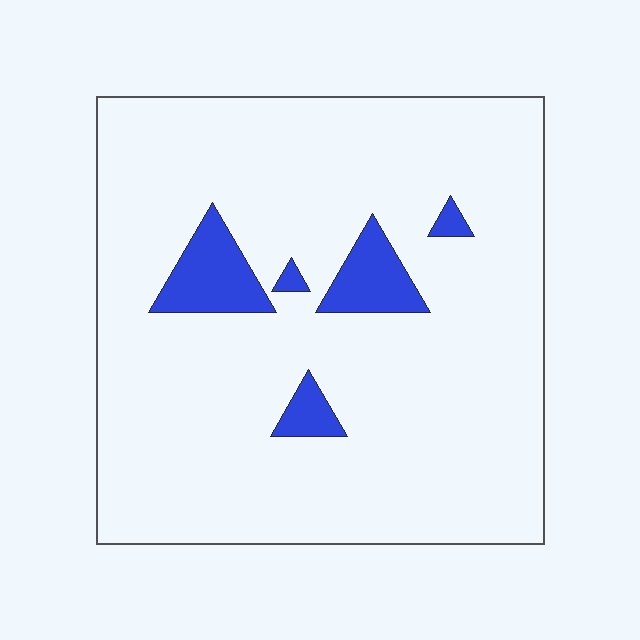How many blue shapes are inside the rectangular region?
5.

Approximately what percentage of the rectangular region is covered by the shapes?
Approximately 10%.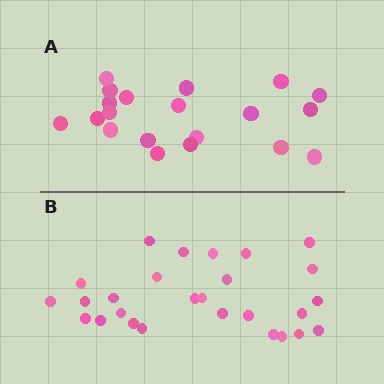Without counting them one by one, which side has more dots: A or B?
Region B (the bottom region) has more dots.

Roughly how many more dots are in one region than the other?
Region B has roughly 8 or so more dots than region A.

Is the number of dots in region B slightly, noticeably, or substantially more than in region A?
Region B has noticeably more, but not dramatically so. The ratio is roughly 1.4 to 1.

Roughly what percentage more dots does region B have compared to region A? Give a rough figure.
About 35% more.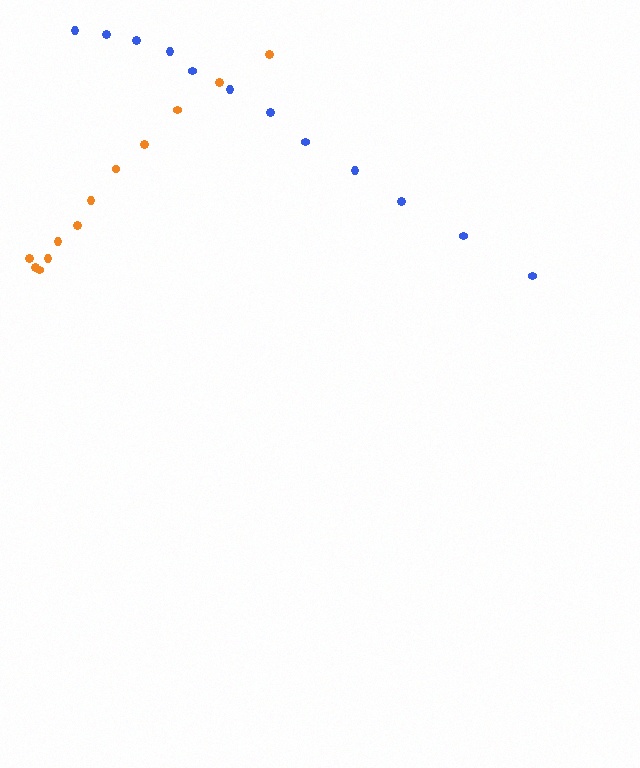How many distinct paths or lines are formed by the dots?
There are 2 distinct paths.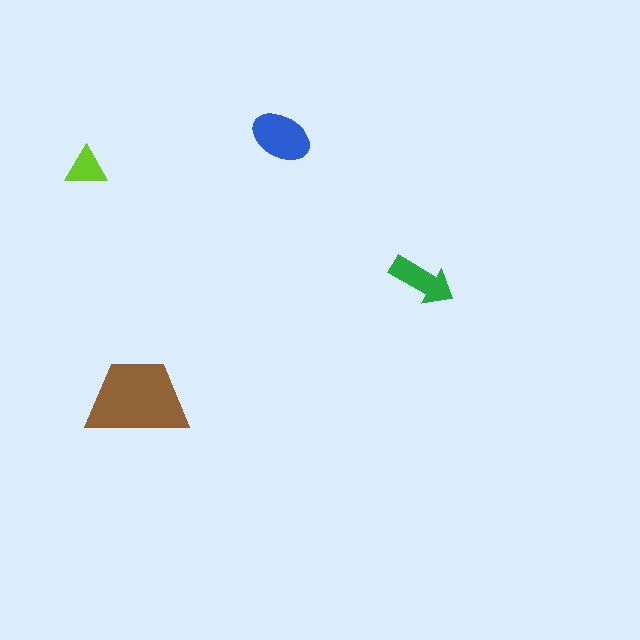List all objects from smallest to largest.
The lime triangle, the green arrow, the blue ellipse, the brown trapezoid.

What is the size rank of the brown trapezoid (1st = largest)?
1st.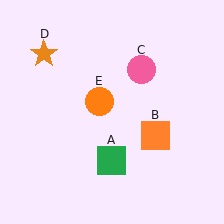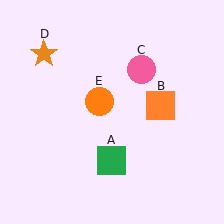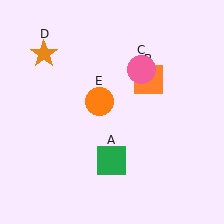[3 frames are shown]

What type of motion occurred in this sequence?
The orange square (object B) rotated counterclockwise around the center of the scene.